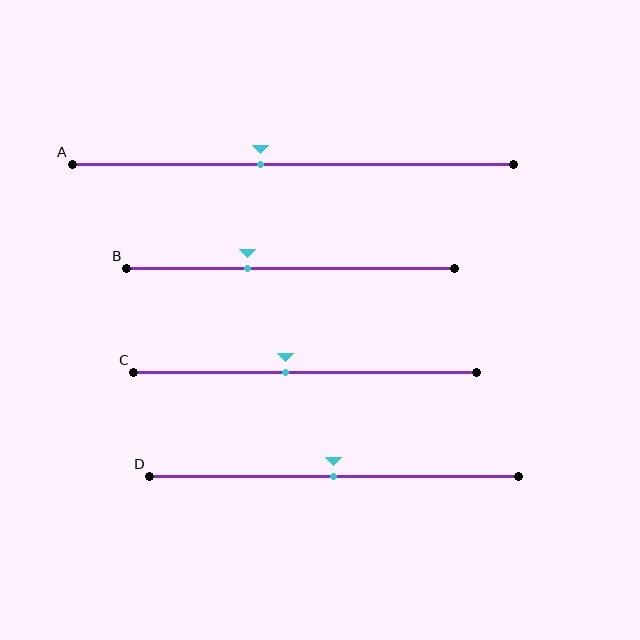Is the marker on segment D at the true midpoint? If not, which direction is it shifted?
Yes, the marker on segment D is at the true midpoint.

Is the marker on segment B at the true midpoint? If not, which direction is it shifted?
No, the marker on segment B is shifted to the left by about 13% of the segment length.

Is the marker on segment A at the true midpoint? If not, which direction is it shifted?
No, the marker on segment A is shifted to the left by about 7% of the segment length.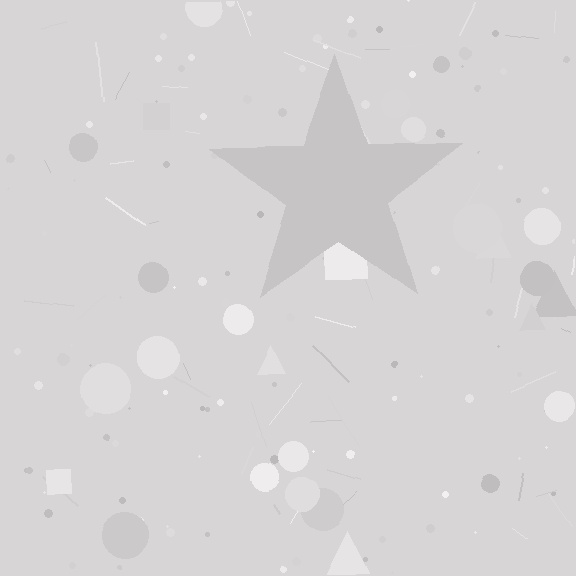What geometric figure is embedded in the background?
A star is embedded in the background.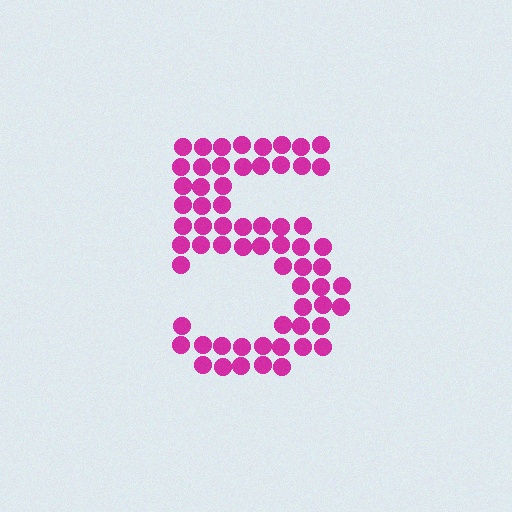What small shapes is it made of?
It is made of small circles.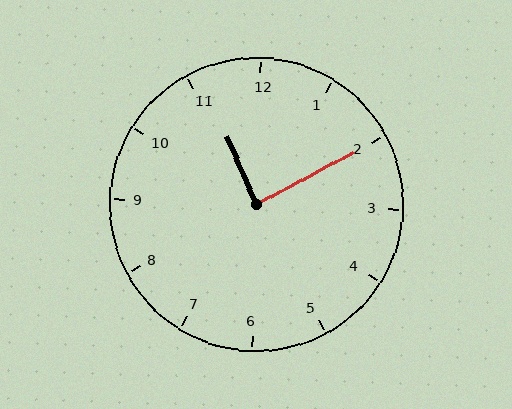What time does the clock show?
11:10.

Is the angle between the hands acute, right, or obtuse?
It is right.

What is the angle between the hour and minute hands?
Approximately 85 degrees.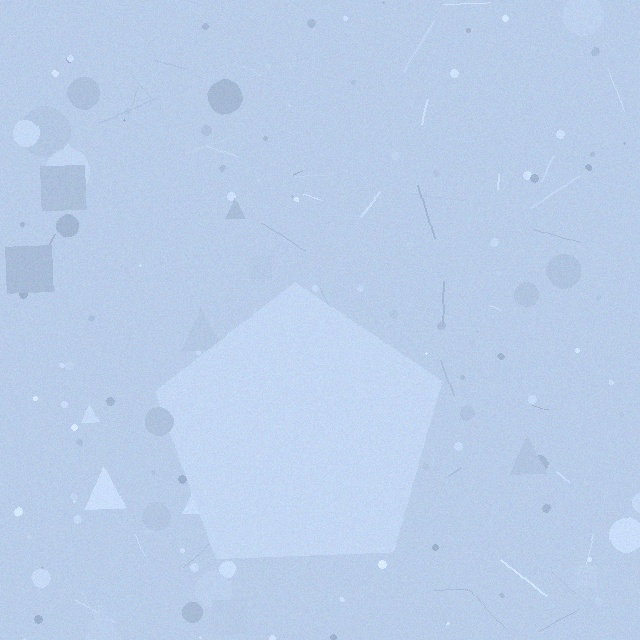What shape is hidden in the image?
A pentagon is hidden in the image.